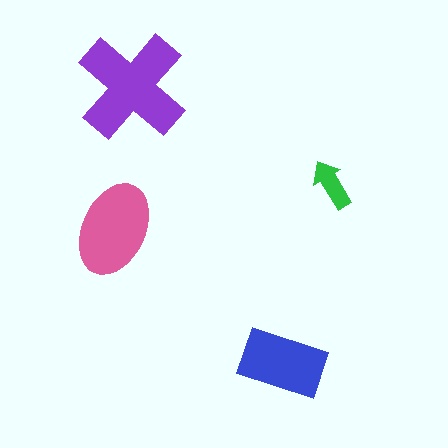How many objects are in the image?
There are 4 objects in the image.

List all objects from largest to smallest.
The purple cross, the pink ellipse, the blue rectangle, the green arrow.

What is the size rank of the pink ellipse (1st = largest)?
2nd.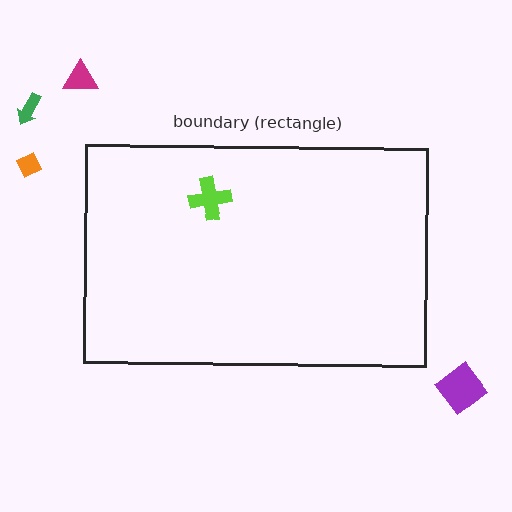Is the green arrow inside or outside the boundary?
Outside.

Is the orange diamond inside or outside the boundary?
Outside.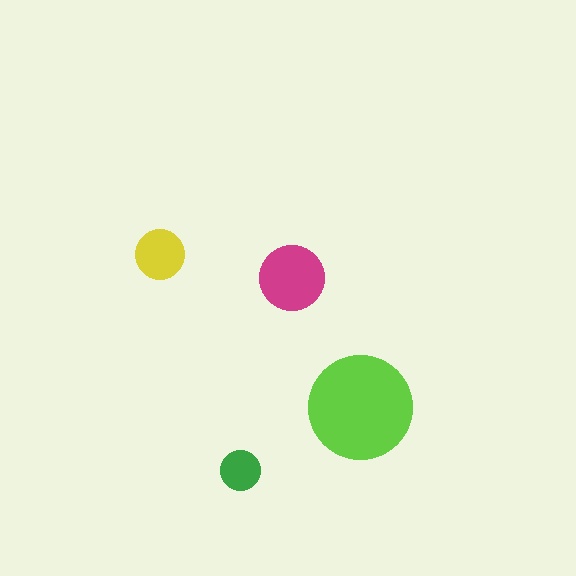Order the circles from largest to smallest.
the lime one, the magenta one, the yellow one, the green one.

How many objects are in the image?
There are 4 objects in the image.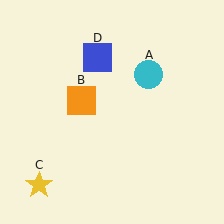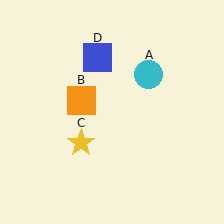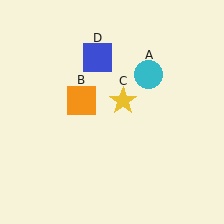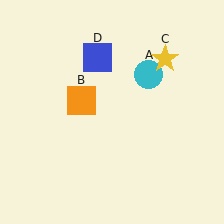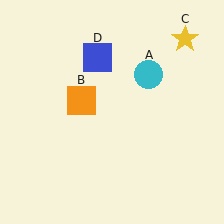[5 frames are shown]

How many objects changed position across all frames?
1 object changed position: yellow star (object C).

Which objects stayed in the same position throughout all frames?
Cyan circle (object A) and orange square (object B) and blue square (object D) remained stationary.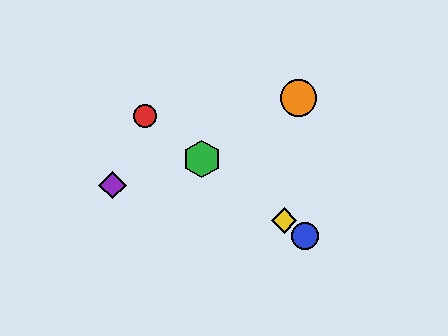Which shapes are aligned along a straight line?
The red circle, the blue circle, the green hexagon, the yellow diamond are aligned along a straight line.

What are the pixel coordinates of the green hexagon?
The green hexagon is at (202, 159).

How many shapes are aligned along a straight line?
4 shapes (the red circle, the blue circle, the green hexagon, the yellow diamond) are aligned along a straight line.